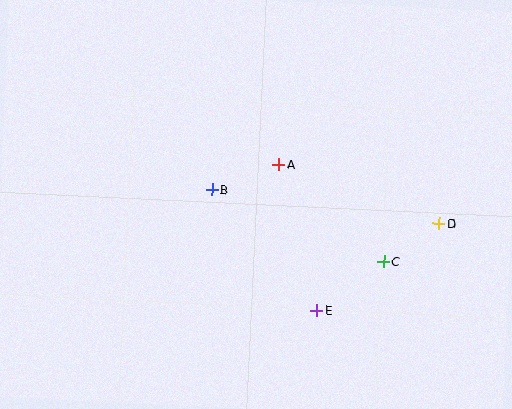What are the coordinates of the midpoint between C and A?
The midpoint between C and A is at (331, 213).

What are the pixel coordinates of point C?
Point C is at (384, 262).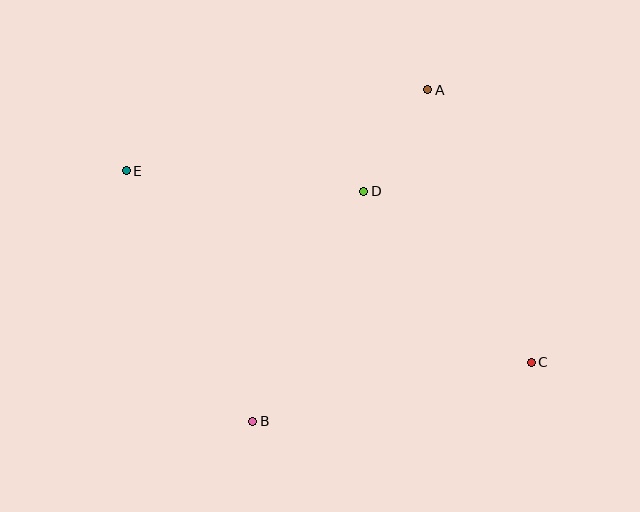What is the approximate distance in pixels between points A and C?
The distance between A and C is approximately 292 pixels.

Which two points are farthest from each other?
Points C and E are farthest from each other.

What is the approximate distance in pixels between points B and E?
The distance between B and E is approximately 280 pixels.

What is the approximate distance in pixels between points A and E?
The distance between A and E is approximately 312 pixels.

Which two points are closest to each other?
Points A and D are closest to each other.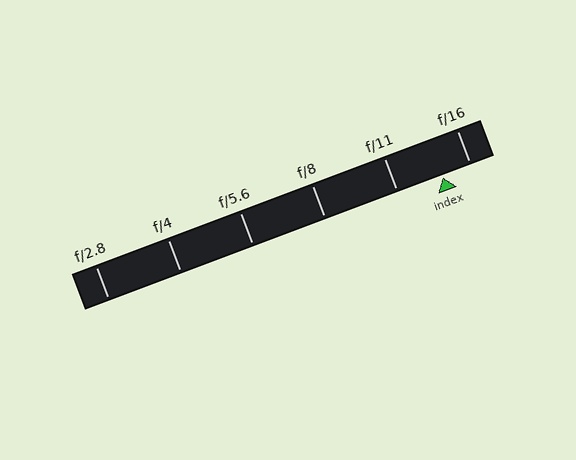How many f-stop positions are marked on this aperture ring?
There are 6 f-stop positions marked.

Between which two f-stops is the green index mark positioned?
The index mark is between f/11 and f/16.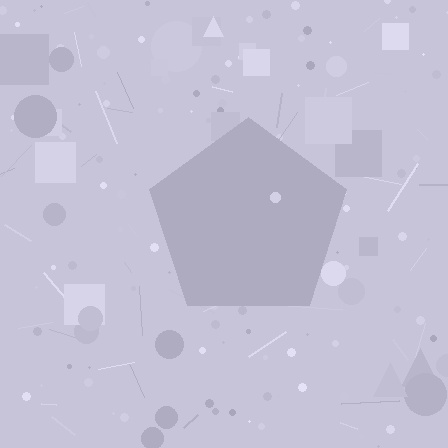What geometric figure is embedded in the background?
A pentagon is embedded in the background.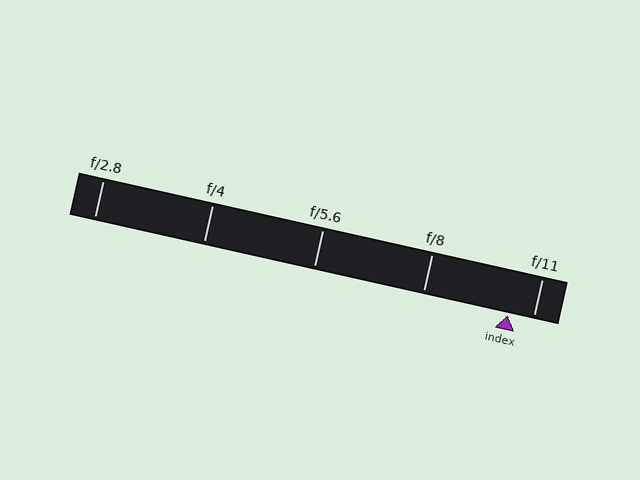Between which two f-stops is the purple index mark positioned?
The index mark is between f/8 and f/11.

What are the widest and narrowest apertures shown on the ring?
The widest aperture shown is f/2.8 and the narrowest is f/11.